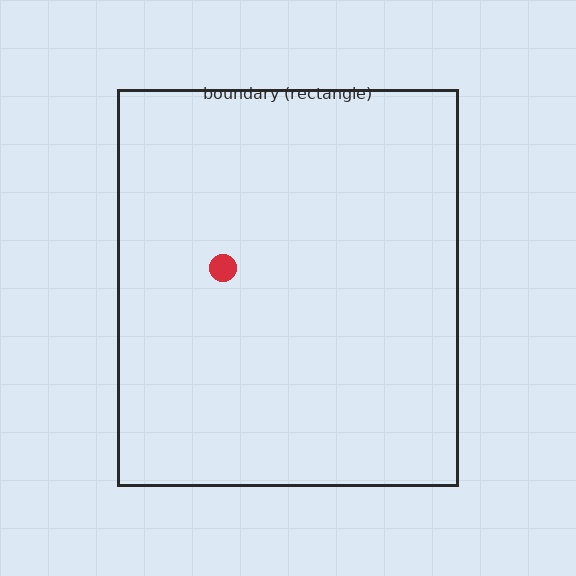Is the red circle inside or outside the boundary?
Inside.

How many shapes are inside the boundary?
1 inside, 0 outside.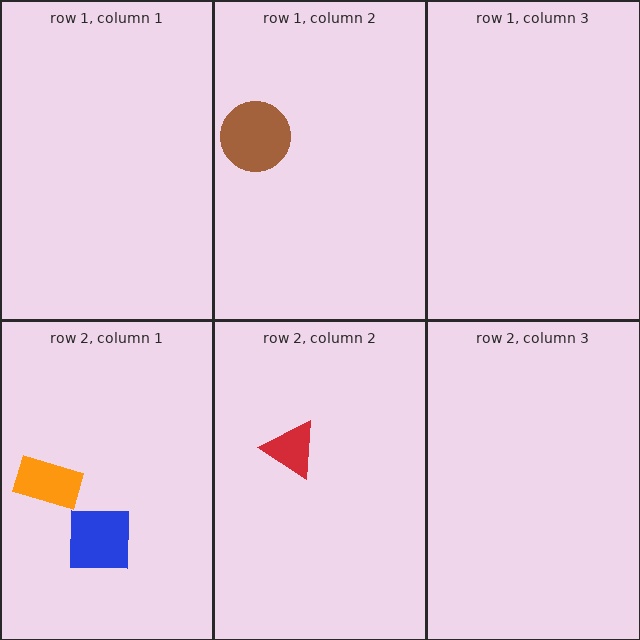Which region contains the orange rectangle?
The row 2, column 1 region.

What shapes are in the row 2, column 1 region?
The orange rectangle, the blue square.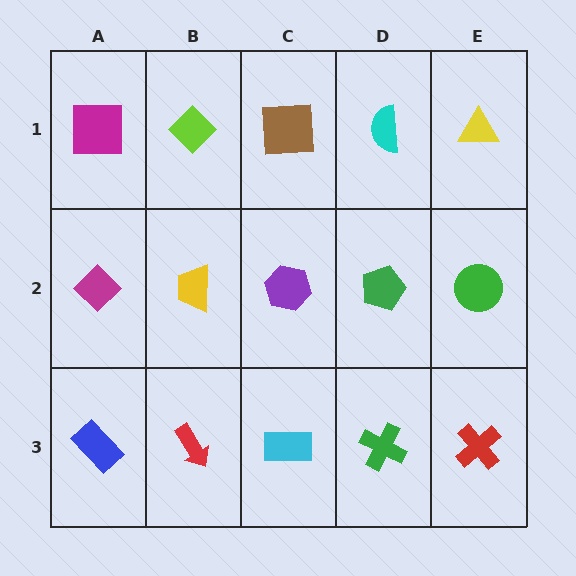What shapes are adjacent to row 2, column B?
A lime diamond (row 1, column B), a red arrow (row 3, column B), a magenta diamond (row 2, column A), a purple hexagon (row 2, column C).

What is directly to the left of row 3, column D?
A cyan rectangle.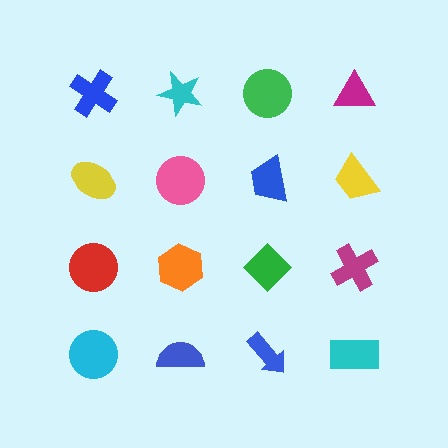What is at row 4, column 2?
A blue semicircle.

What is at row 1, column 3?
A green circle.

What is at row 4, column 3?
A blue arrow.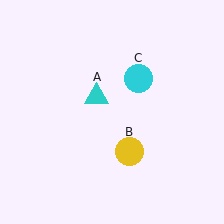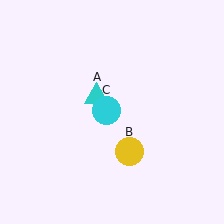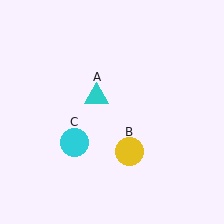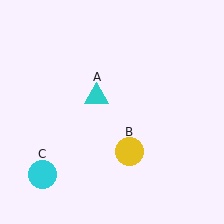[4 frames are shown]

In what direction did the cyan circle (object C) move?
The cyan circle (object C) moved down and to the left.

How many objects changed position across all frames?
1 object changed position: cyan circle (object C).